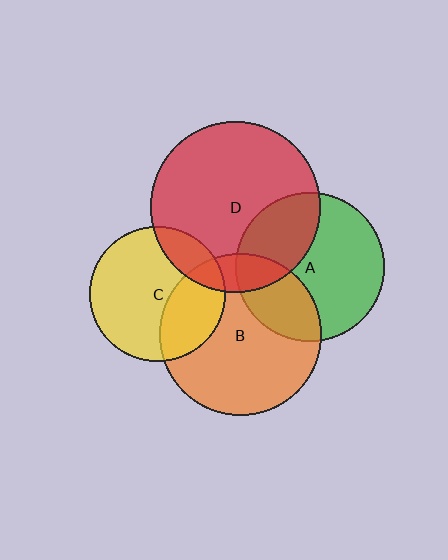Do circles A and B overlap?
Yes.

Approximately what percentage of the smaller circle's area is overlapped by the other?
Approximately 30%.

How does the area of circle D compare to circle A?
Approximately 1.3 times.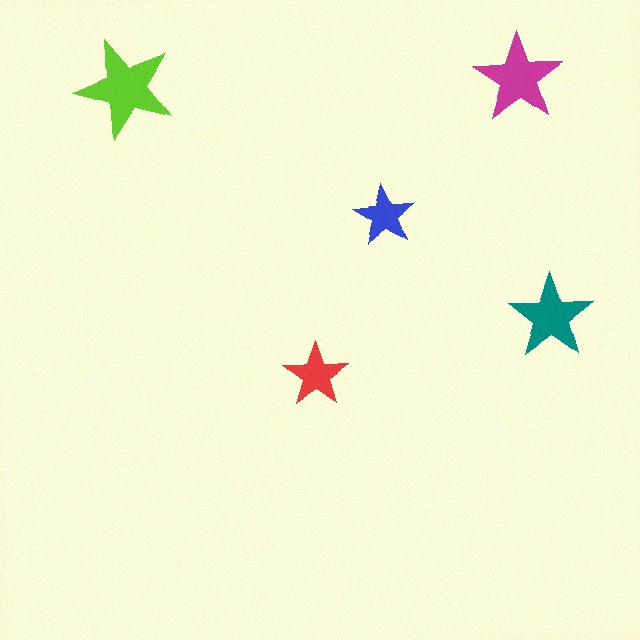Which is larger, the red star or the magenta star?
The magenta one.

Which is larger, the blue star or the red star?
The red one.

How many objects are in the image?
There are 5 objects in the image.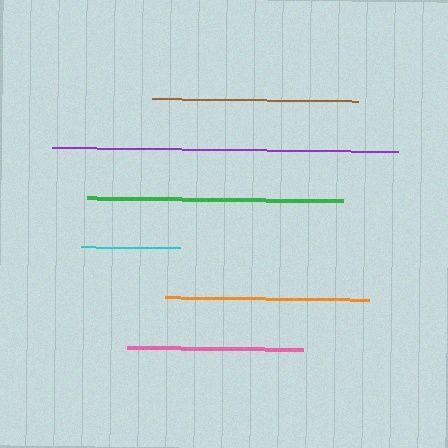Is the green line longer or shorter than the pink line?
The green line is longer than the pink line.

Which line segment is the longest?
The purple line is the longest at approximately 347 pixels.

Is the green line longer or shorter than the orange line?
The green line is longer than the orange line.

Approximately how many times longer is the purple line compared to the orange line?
The purple line is approximately 1.7 times the length of the orange line.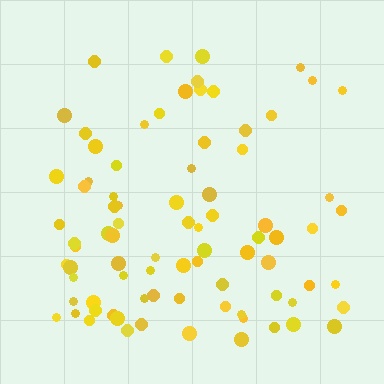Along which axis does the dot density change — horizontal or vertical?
Vertical.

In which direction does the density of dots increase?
From top to bottom, with the bottom side densest.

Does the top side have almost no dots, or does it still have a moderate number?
Still a moderate number, just noticeably fewer than the bottom.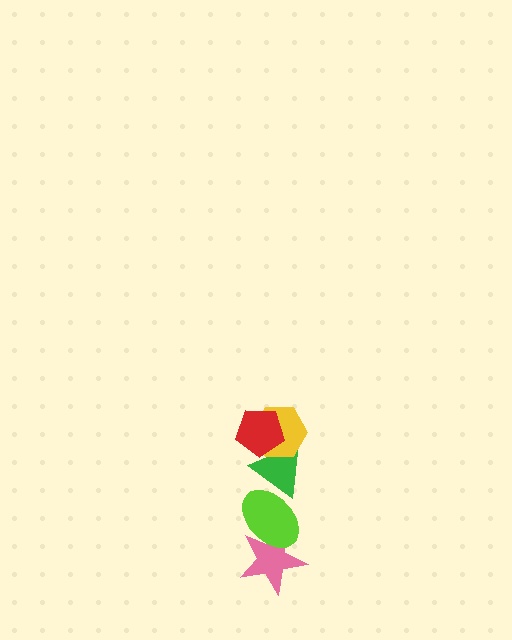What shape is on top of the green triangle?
The yellow hexagon is on top of the green triangle.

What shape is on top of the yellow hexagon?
The red pentagon is on top of the yellow hexagon.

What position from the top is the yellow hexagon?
The yellow hexagon is 2nd from the top.